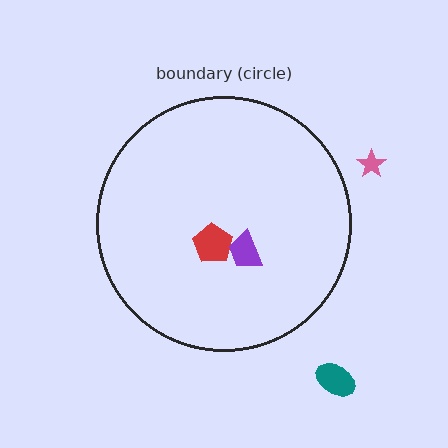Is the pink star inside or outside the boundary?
Outside.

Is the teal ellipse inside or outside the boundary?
Outside.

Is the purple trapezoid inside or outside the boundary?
Inside.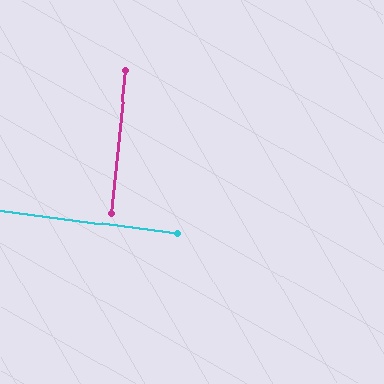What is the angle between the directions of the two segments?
Approximately 89 degrees.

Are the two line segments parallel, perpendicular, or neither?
Perpendicular — they meet at approximately 89°.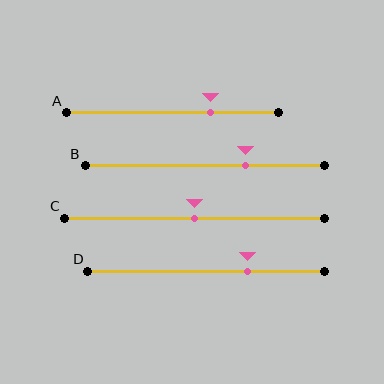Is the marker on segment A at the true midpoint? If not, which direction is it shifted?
No, the marker on segment A is shifted to the right by about 18% of the segment length.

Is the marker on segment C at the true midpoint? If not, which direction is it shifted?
Yes, the marker on segment C is at the true midpoint.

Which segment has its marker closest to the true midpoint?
Segment C has its marker closest to the true midpoint.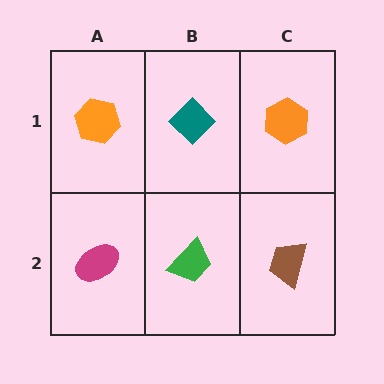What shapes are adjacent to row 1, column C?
A brown trapezoid (row 2, column C), a teal diamond (row 1, column B).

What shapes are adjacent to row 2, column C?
An orange hexagon (row 1, column C), a green trapezoid (row 2, column B).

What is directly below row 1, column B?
A green trapezoid.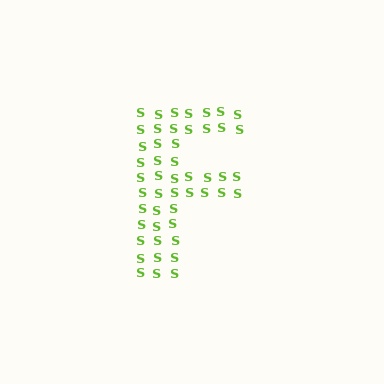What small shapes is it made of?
It is made of small letter S's.